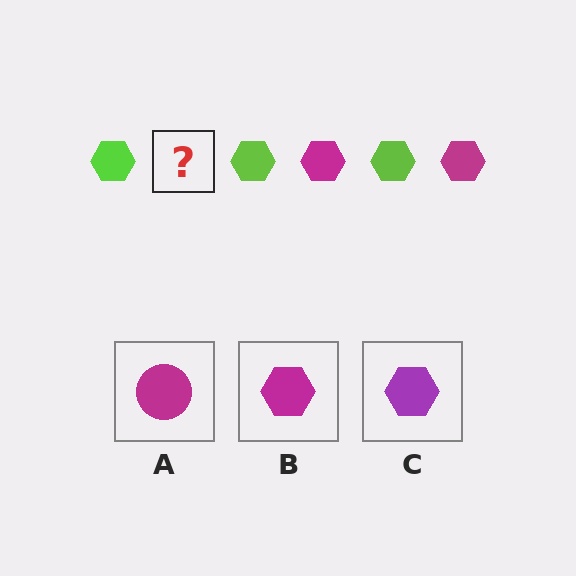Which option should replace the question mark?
Option B.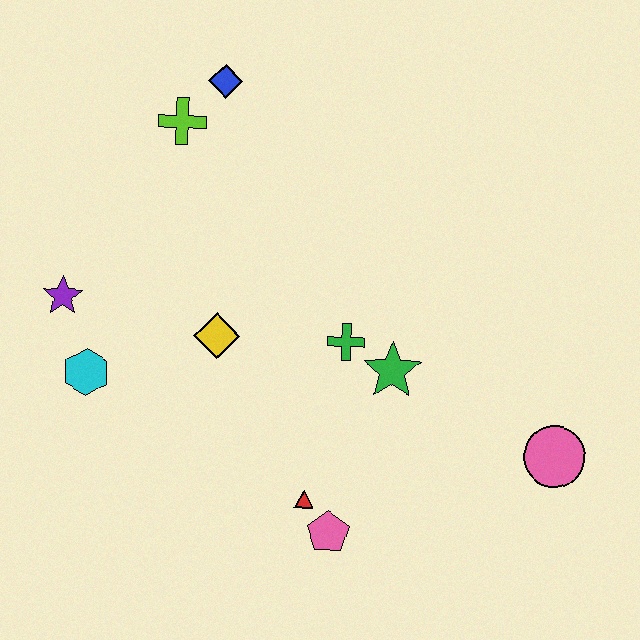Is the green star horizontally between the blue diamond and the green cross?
No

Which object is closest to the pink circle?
The green star is closest to the pink circle.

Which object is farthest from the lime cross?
The pink circle is farthest from the lime cross.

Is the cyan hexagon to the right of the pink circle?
No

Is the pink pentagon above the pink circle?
No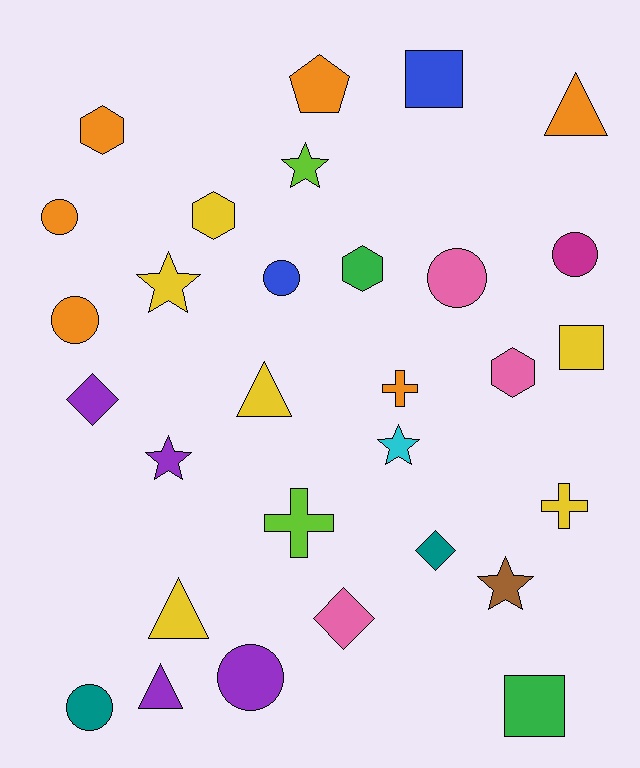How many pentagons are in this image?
There is 1 pentagon.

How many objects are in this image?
There are 30 objects.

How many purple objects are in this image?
There are 4 purple objects.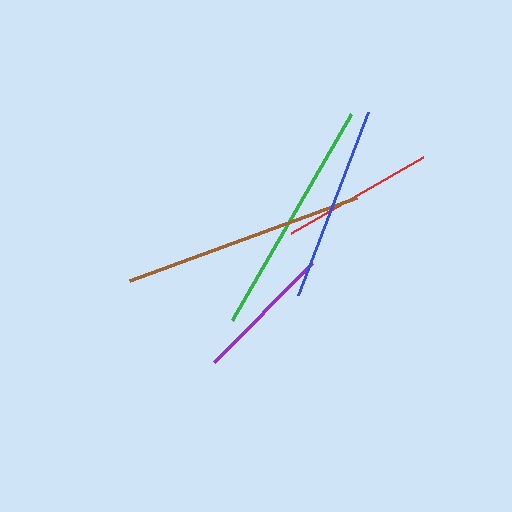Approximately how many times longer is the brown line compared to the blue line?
The brown line is approximately 1.2 times the length of the blue line.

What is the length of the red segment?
The red segment is approximately 152 pixels long.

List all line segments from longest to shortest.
From longest to shortest: brown, green, blue, red, purple.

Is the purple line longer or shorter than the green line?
The green line is longer than the purple line.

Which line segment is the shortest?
The purple line is the shortest at approximately 140 pixels.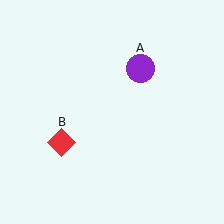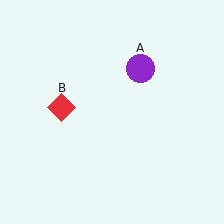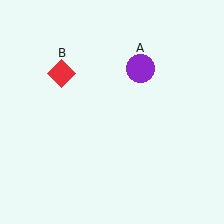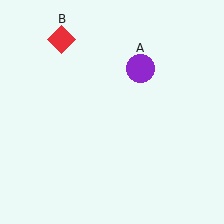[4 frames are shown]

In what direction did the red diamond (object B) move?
The red diamond (object B) moved up.